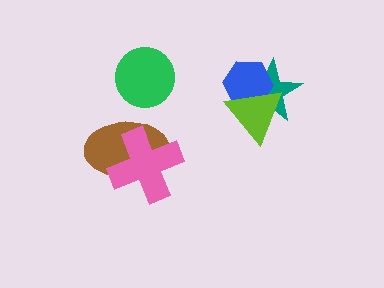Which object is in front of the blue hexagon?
The lime triangle is in front of the blue hexagon.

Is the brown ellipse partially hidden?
Yes, it is partially covered by another shape.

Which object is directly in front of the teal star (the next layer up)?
The blue hexagon is directly in front of the teal star.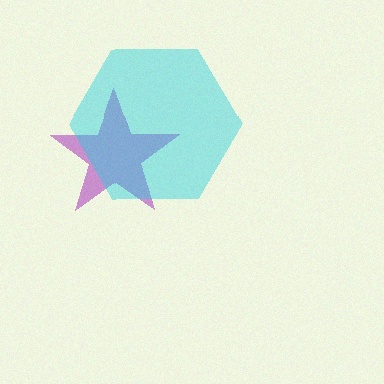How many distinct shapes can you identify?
There are 2 distinct shapes: a purple star, a cyan hexagon.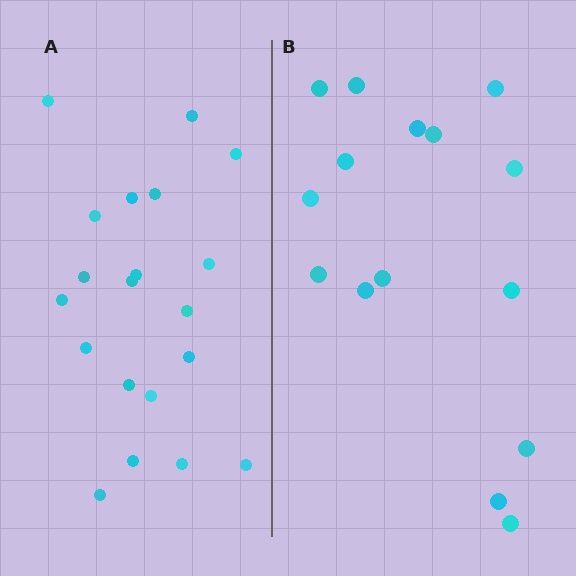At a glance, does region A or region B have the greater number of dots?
Region A (the left region) has more dots.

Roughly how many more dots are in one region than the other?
Region A has about 5 more dots than region B.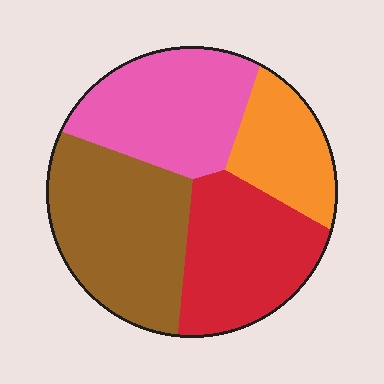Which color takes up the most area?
Brown, at roughly 30%.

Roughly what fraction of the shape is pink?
Pink covers 26% of the shape.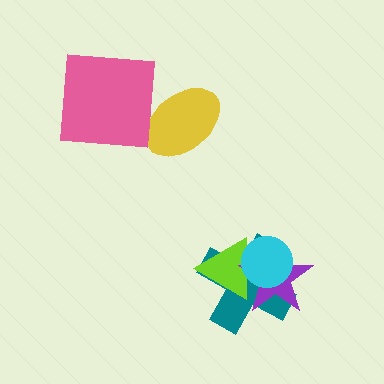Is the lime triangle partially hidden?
Yes, it is partially covered by another shape.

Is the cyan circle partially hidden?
No, no other shape covers it.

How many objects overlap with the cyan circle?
3 objects overlap with the cyan circle.